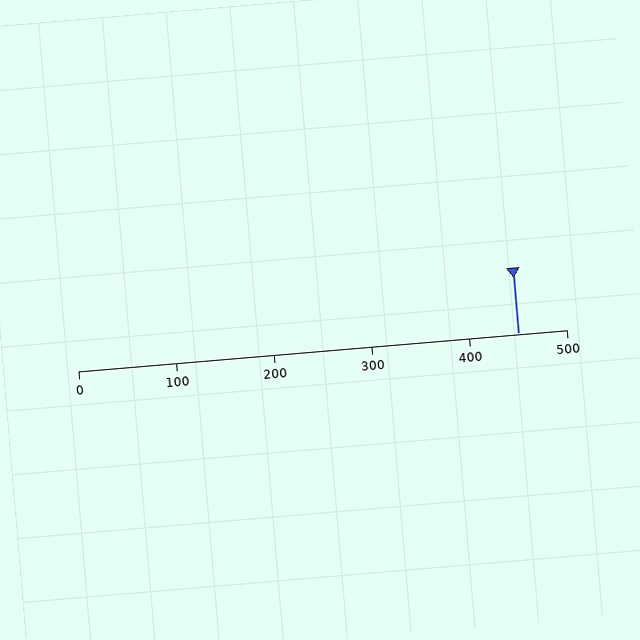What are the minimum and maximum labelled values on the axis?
The axis runs from 0 to 500.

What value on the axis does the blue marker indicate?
The marker indicates approximately 450.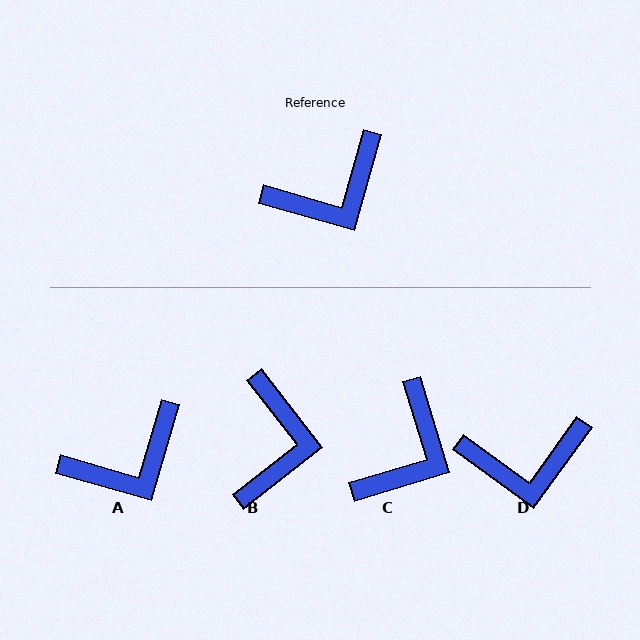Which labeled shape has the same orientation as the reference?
A.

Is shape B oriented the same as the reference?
No, it is off by about 54 degrees.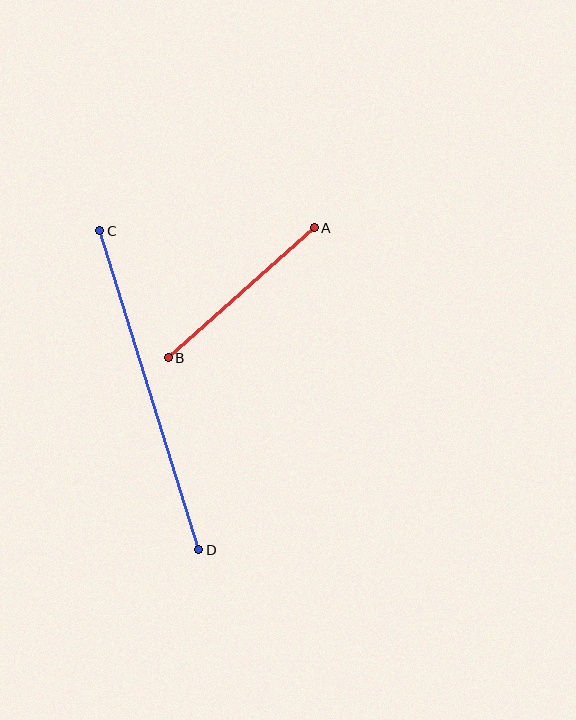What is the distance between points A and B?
The distance is approximately 195 pixels.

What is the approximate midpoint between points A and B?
The midpoint is at approximately (241, 293) pixels.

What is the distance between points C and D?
The distance is approximately 334 pixels.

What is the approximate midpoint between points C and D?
The midpoint is at approximately (149, 390) pixels.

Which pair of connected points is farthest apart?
Points C and D are farthest apart.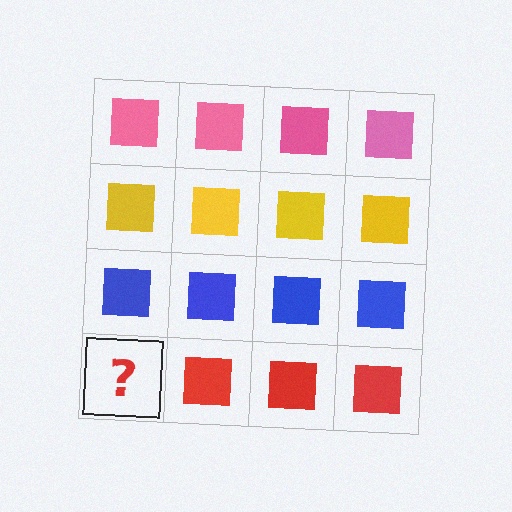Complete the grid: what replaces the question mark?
The question mark should be replaced with a red square.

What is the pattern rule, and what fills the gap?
The rule is that each row has a consistent color. The gap should be filled with a red square.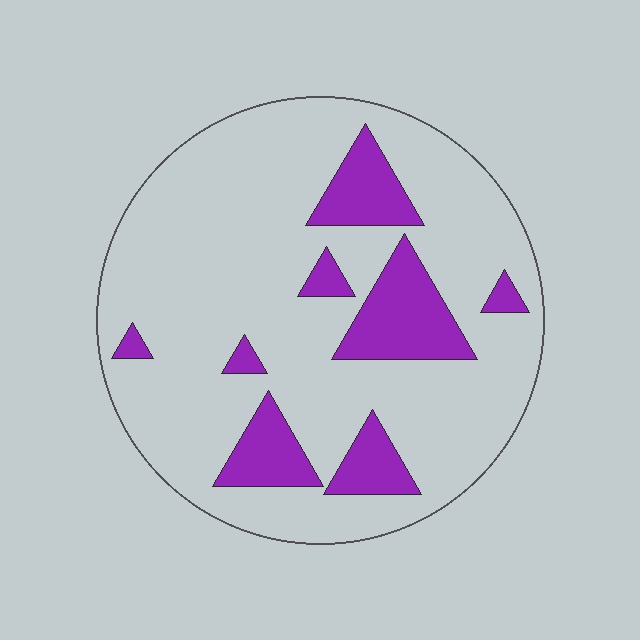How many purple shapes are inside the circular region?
8.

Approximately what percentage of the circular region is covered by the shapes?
Approximately 20%.